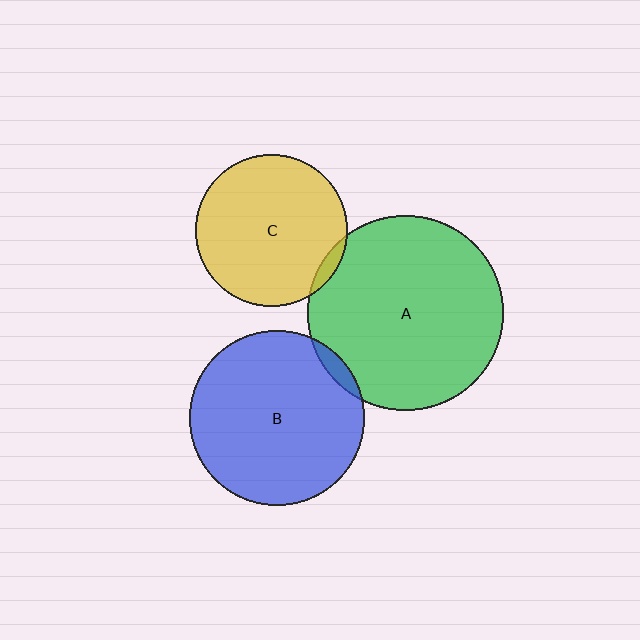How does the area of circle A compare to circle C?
Approximately 1.6 times.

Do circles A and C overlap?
Yes.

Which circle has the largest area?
Circle A (green).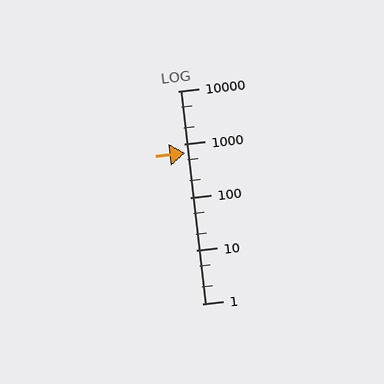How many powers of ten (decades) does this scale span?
The scale spans 4 decades, from 1 to 10000.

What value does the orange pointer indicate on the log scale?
The pointer indicates approximately 680.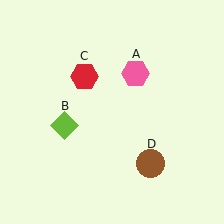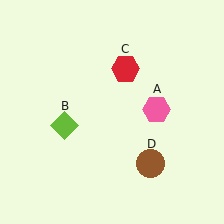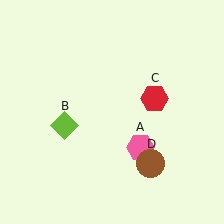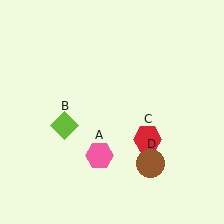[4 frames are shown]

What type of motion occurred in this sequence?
The pink hexagon (object A), red hexagon (object C) rotated clockwise around the center of the scene.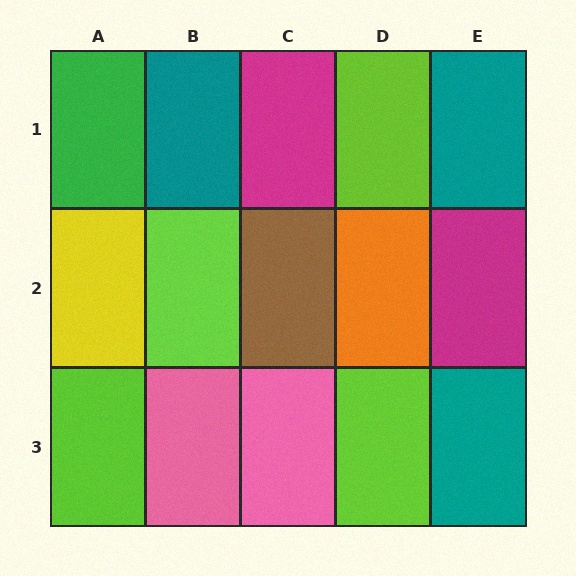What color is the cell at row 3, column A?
Lime.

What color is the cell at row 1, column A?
Green.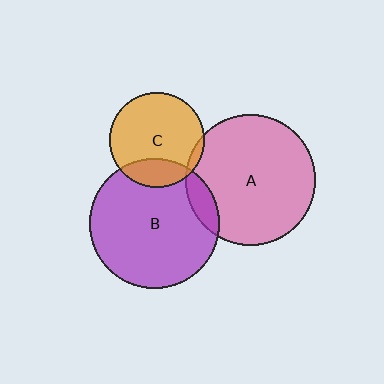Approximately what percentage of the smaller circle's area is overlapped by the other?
Approximately 5%.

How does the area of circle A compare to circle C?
Approximately 1.9 times.